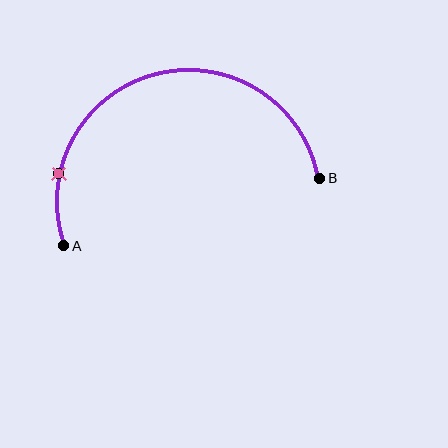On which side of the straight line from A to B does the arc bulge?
The arc bulges above the straight line connecting A and B.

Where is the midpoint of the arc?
The arc midpoint is the point on the curve farthest from the straight line joining A and B. It sits above that line.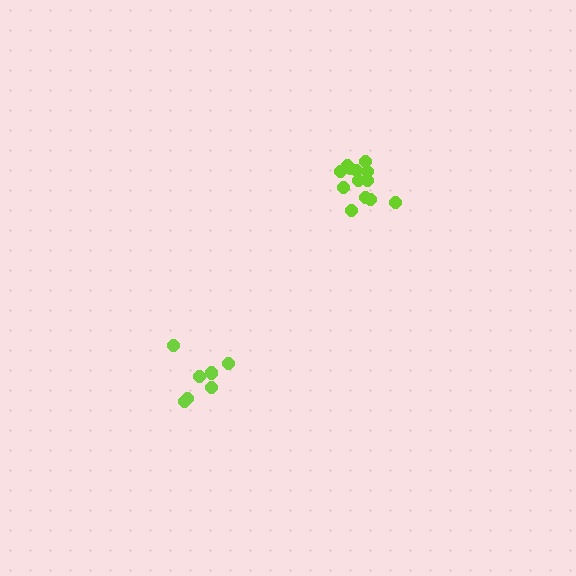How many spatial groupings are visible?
There are 2 spatial groupings.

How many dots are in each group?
Group 1: 13 dots, Group 2: 7 dots (20 total).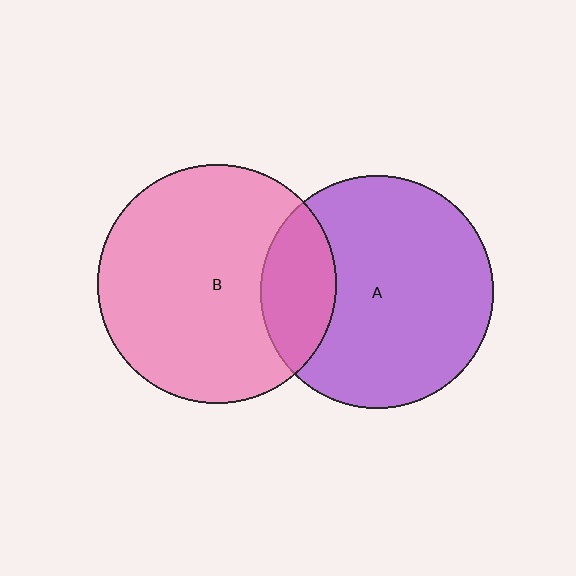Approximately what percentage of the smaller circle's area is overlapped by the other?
Approximately 20%.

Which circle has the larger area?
Circle B (pink).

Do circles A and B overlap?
Yes.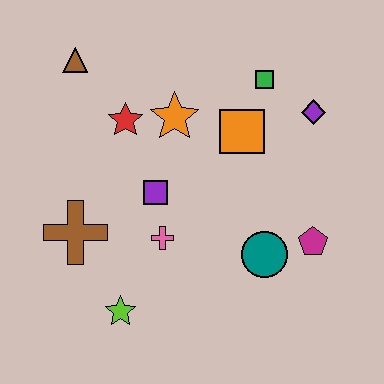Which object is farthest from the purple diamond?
The lime star is farthest from the purple diamond.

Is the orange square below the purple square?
No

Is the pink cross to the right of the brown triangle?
Yes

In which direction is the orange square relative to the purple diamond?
The orange square is to the left of the purple diamond.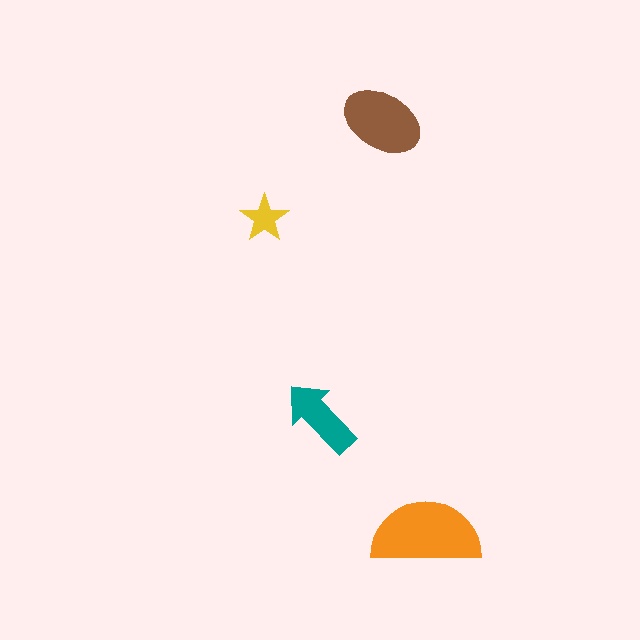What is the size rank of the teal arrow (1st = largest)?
3rd.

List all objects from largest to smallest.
The orange semicircle, the brown ellipse, the teal arrow, the yellow star.